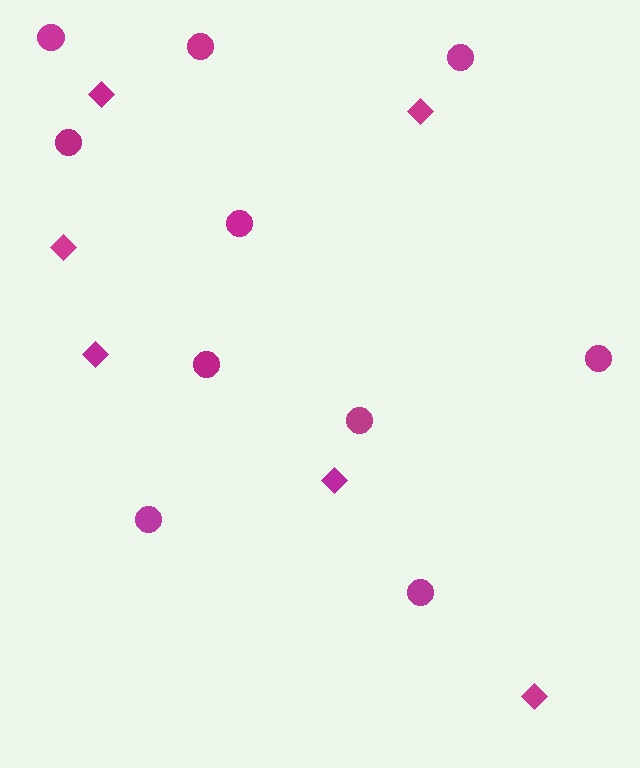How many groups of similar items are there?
There are 2 groups: one group of circles (10) and one group of diamonds (6).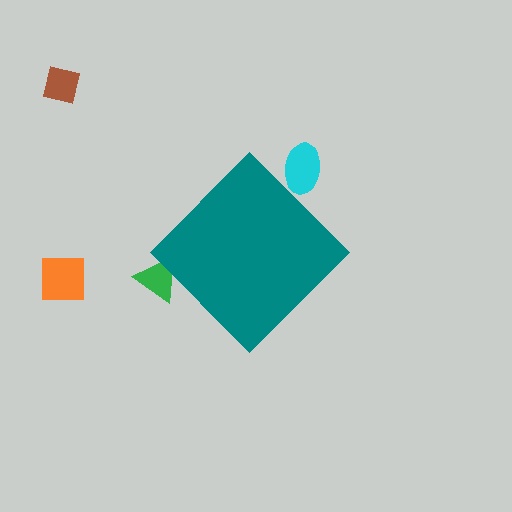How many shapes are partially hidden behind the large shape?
2 shapes are partially hidden.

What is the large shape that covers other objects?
A teal diamond.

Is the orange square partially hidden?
No, the orange square is fully visible.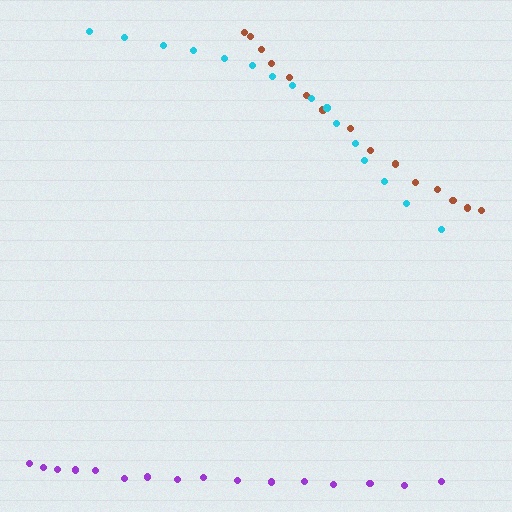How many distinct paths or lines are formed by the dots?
There are 3 distinct paths.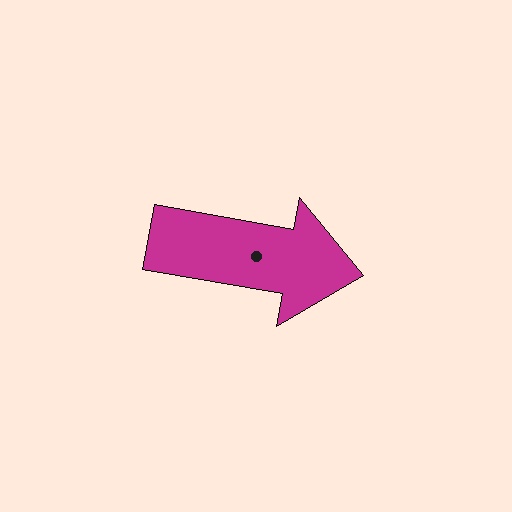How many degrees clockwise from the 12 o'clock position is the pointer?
Approximately 100 degrees.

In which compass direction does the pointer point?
East.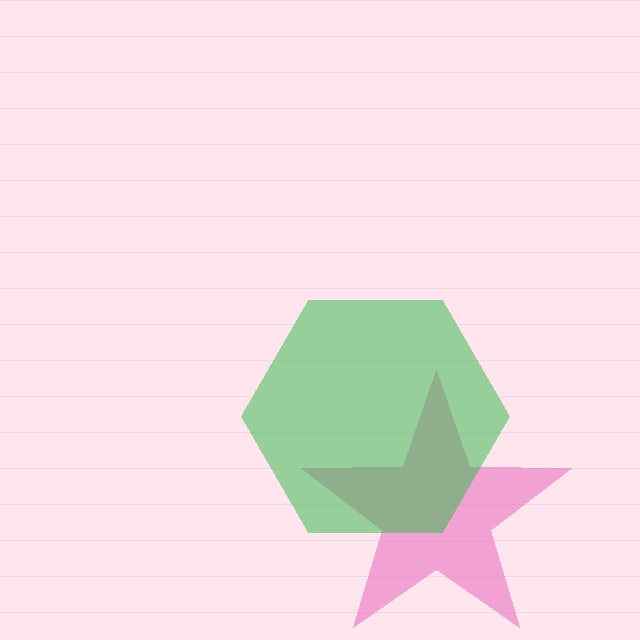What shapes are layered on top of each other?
The layered shapes are: a pink star, a green hexagon.